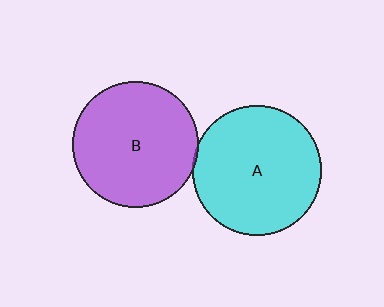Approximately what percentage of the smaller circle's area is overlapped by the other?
Approximately 5%.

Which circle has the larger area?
Circle A (cyan).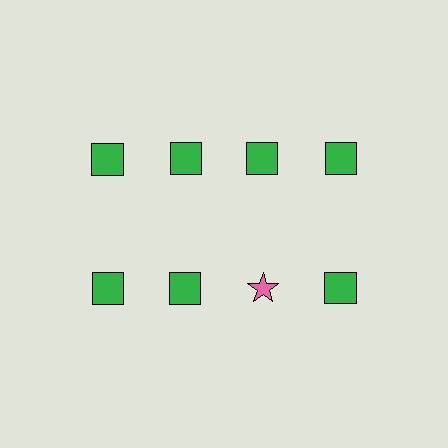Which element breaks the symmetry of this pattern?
The pink star in the second row, center column breaks the symmetry. All other shapes are green squares.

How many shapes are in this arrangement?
There are 8 shapes arranged in a grid pattern.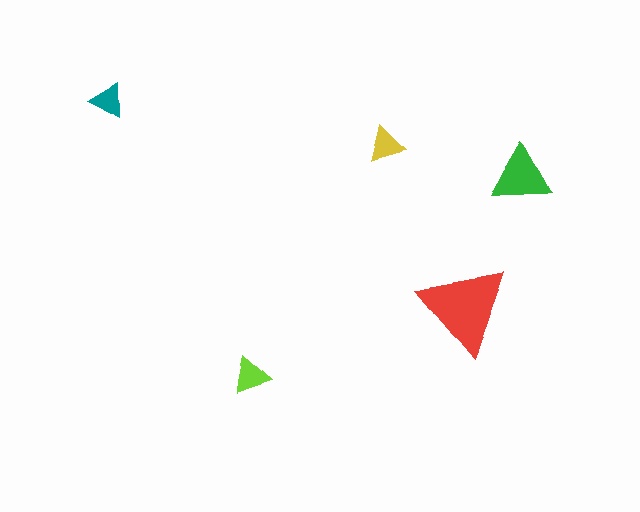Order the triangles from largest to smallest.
the red one, the green one, the lime one, the yellow one, the teal one.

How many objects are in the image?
There are 5 objects in the image.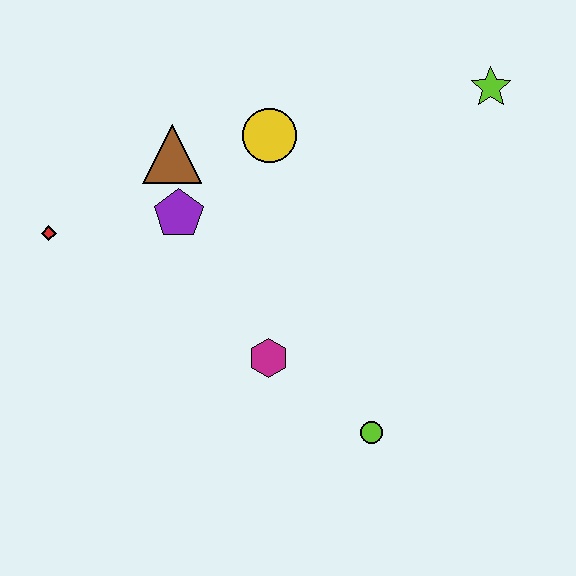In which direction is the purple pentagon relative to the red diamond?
The purple pentagon is to the right of the red diamond.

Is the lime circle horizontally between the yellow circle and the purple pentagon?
No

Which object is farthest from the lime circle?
The red diamond is farthest from the lime circle.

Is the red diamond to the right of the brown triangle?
No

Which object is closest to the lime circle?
The magenta hexagon is closest to the lime circle.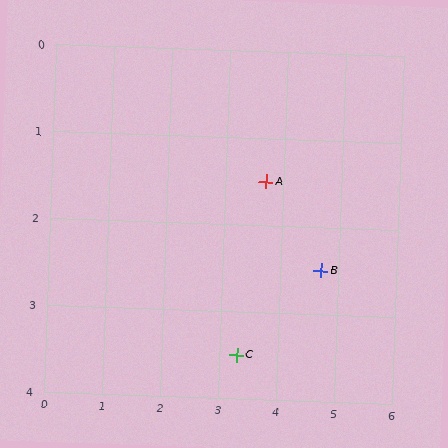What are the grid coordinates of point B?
Point B is at approximately (4.7, 2.5).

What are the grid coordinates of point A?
Point A is at approximately (3.7, 1.5).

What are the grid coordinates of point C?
Point C is at approximately (3.3, 3.5).